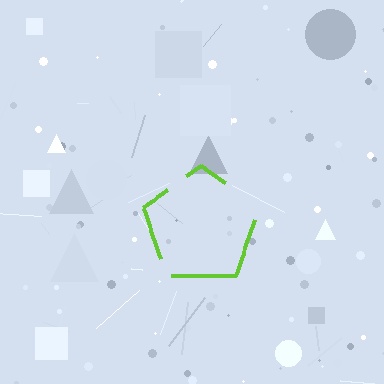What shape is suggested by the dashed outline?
The dashed outline suggests a pentagon.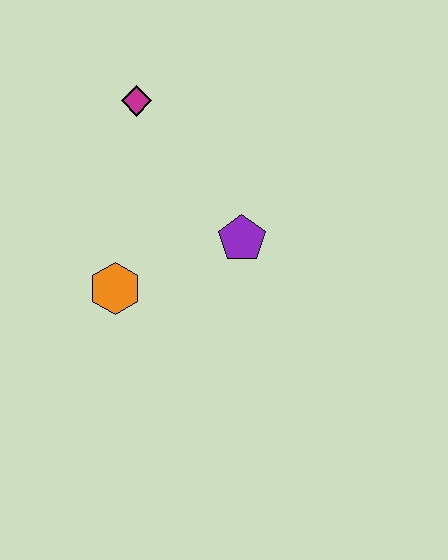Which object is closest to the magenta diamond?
The purple pentagon is closest to the magenta diamond.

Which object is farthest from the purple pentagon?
The magenta diamond is farthest from the purple pentagon.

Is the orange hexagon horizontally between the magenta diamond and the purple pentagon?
No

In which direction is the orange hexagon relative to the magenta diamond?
The orange hexagon is below the magenta diamond.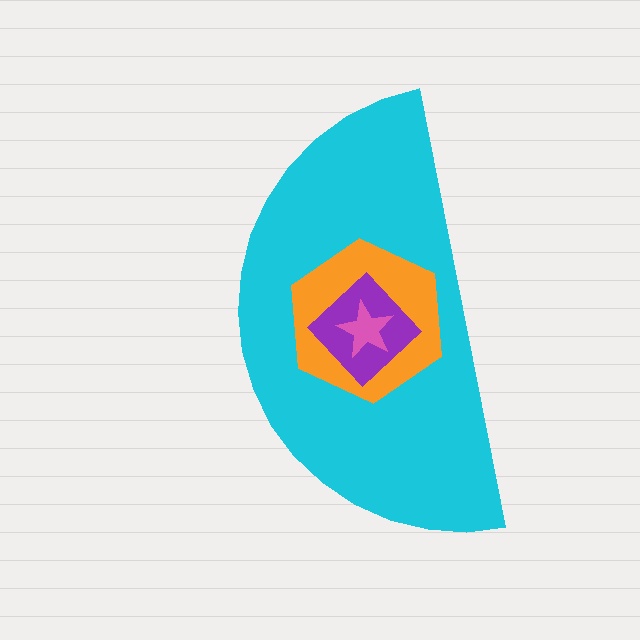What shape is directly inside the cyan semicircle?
The orange hexagon.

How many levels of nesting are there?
4.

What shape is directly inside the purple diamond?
The pink star.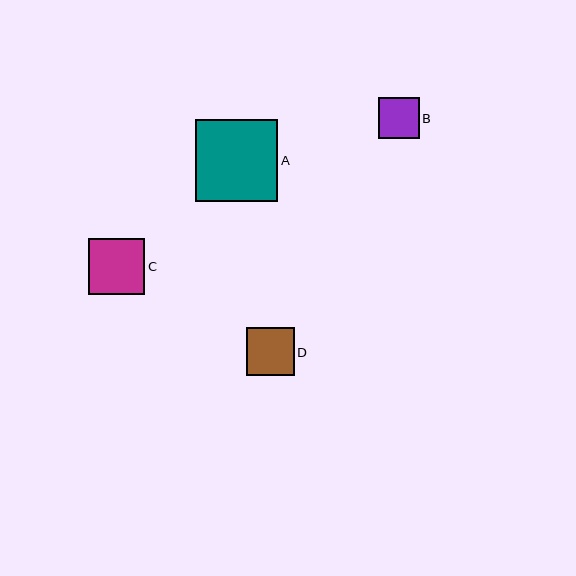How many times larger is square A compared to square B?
Square A is approximately 2.0 times the size of square B.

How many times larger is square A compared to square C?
Square A is approximately 1.5 times the size of square C.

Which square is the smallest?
Square B is the smallest with a size of approximately 41 pixels.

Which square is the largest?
Square A is the largest with a size of approximately 82 pixels.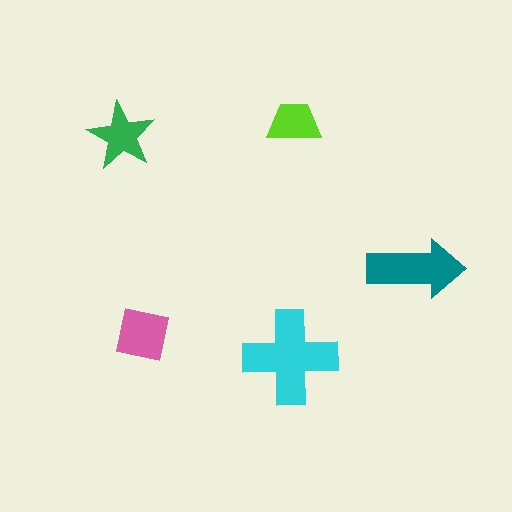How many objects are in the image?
There are 5 objects in the image.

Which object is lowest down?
The cyan cross is bottommost.